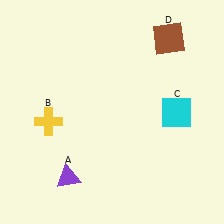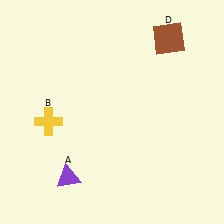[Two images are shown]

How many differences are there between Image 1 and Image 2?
There is 1 difference between the two images.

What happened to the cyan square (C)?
The cyan square (C) was removed in Image 2. It was in the bottom-right area of Image 1.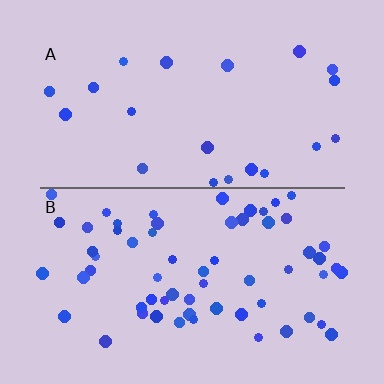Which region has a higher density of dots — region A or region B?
B (the bottom).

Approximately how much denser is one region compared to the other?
Approximately 3.0× — region B over region A.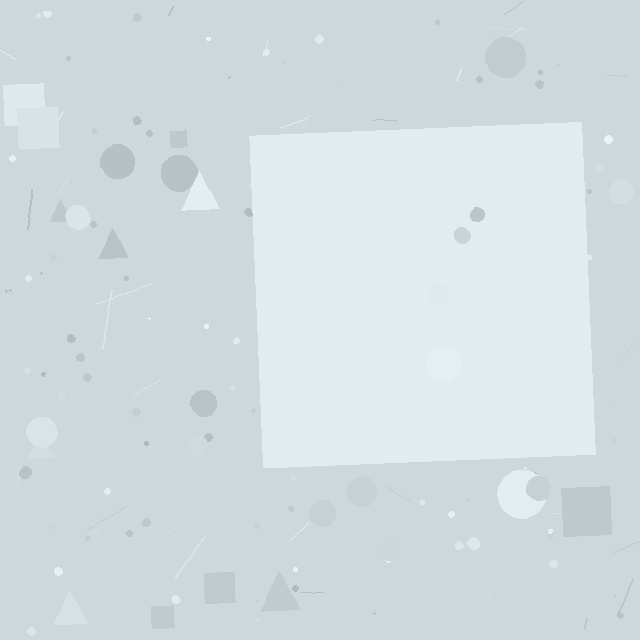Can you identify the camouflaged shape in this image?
The camouflaged shape is a square.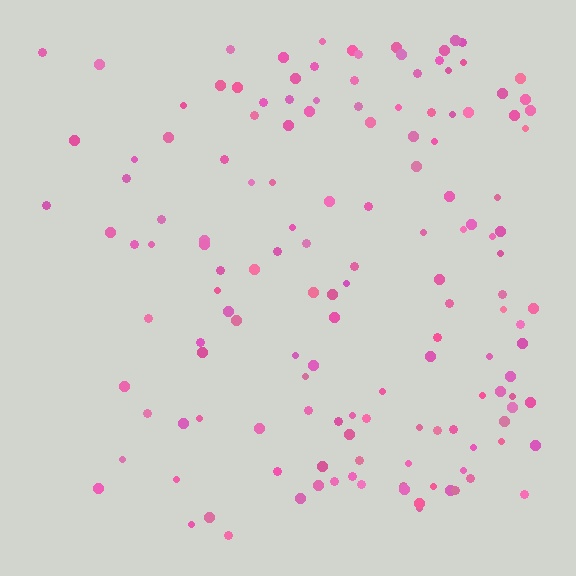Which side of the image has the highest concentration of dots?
The right.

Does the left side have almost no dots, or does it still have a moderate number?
Still a moderate number, just noticeably fewer than the right.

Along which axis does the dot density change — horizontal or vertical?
Horizontal.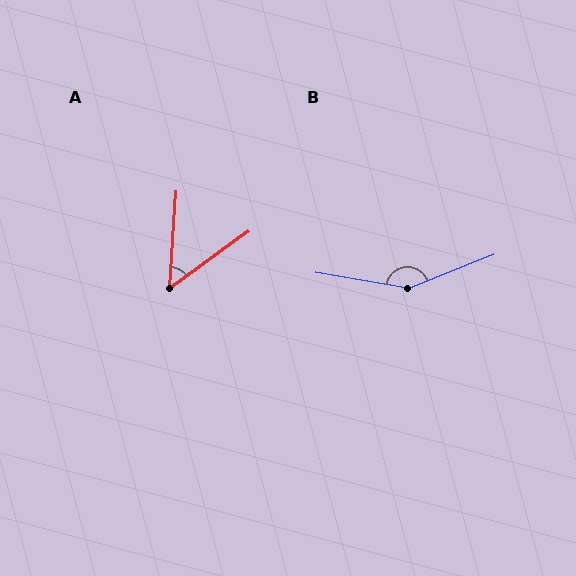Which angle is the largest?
B, at approximately 149 degrees.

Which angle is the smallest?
A, at approximately 50 degrees.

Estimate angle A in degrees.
Approximately 50 degrees.